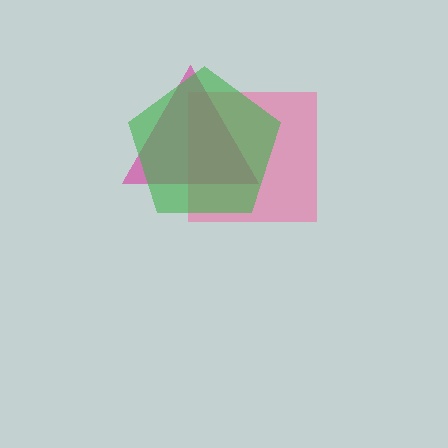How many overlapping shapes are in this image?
There are 3 overlapping shapes in the image.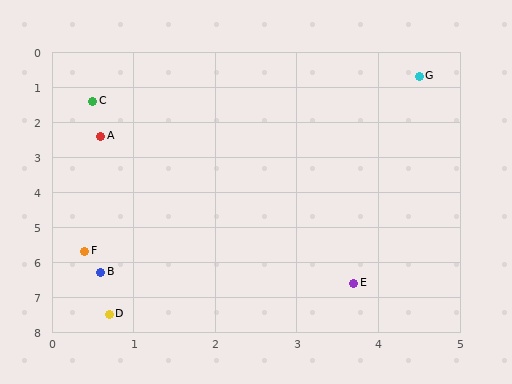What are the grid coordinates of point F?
Point F is at approximately (0.4, 5.7).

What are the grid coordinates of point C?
Point C is at approximately (0.5, 1.4).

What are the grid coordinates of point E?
Point E is at approximately (3.7, 6.6).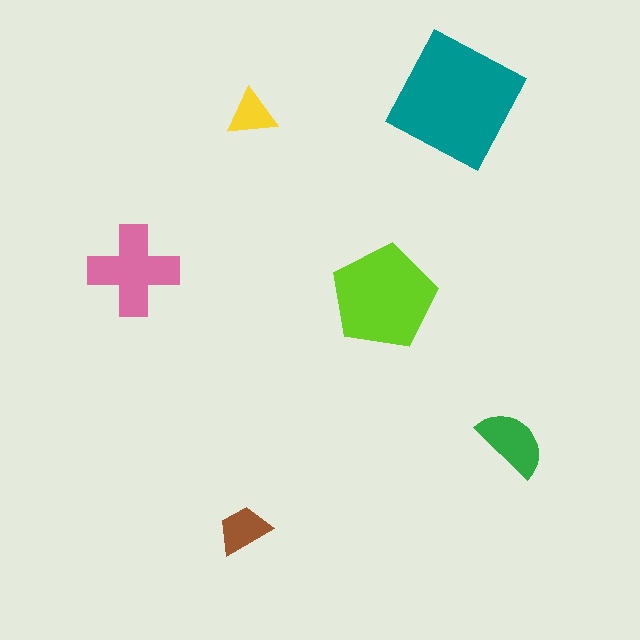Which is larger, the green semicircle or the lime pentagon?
The lime pentagon.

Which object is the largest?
The teal square.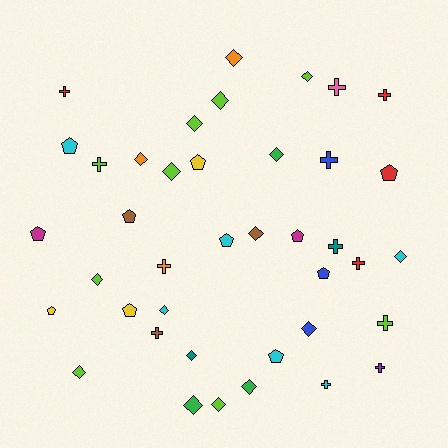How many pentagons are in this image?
There are 11 pentagons.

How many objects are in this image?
There are 40 objects.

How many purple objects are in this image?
There is 1 purple object.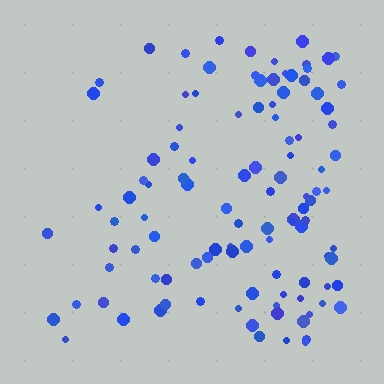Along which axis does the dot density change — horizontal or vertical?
Horizontal.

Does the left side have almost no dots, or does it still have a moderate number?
Still a moderate number, just noticeably fewer than the right.